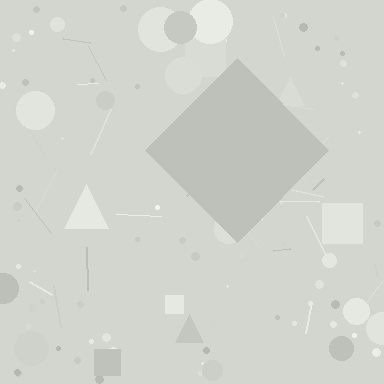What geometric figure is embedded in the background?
A diamond is embedded in the background.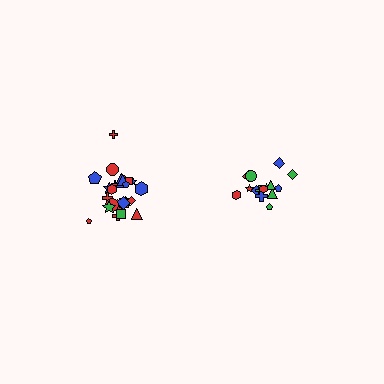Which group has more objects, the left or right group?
The left group.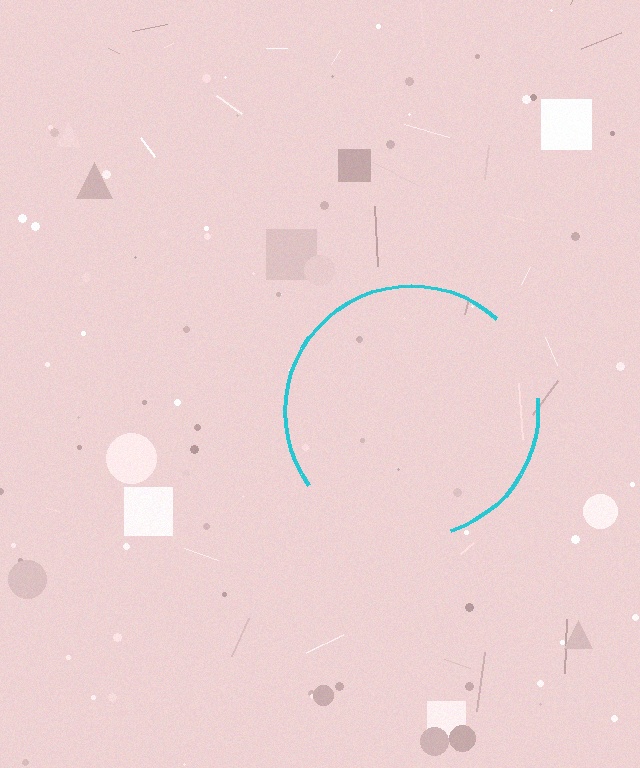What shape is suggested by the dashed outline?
The dashed outline suggests a circle.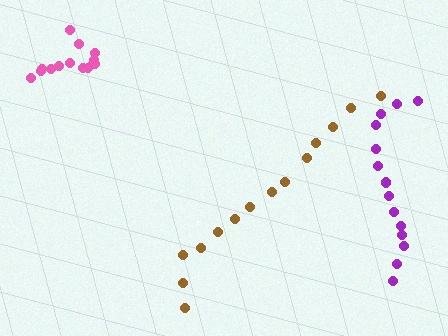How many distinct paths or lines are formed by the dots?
There are 3 distinct paths.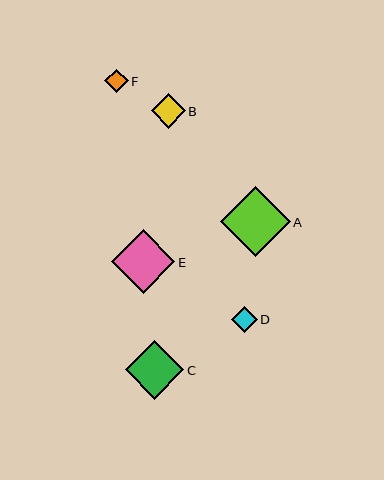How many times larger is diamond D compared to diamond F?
Diamond D is approximately 1.1 times the size of diamond F.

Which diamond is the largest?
Diamond A is the largest with a size of approximately 70 pixels.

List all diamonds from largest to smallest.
From largest to smallest: A, E, C, B, D, F.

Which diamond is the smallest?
Diamond F is the smallest with a size of approximately 23 pixels.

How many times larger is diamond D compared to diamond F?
Diamond D is approximately 1.1 times the size of diamond F.